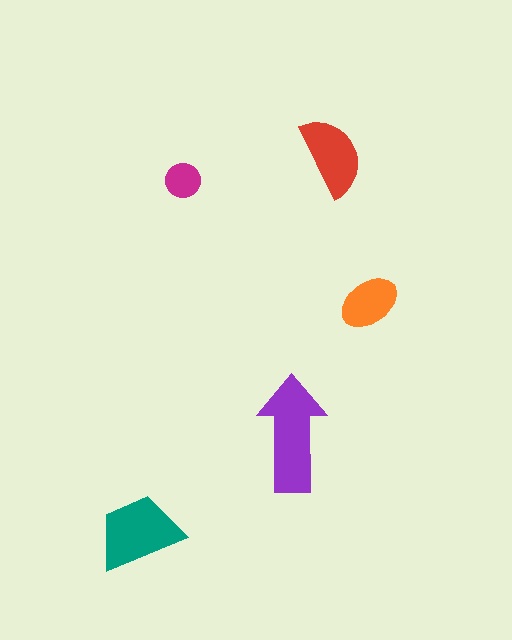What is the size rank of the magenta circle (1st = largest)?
5th.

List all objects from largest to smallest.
The purple arrow, the teal trapezoid, the red semicircle, the orange ellipse, the magenta circle.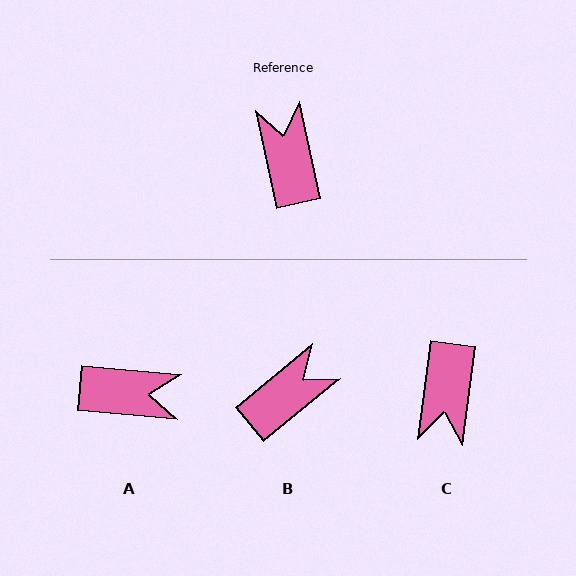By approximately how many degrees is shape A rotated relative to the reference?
Approximately 107 degrees clockwise.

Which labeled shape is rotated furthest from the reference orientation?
C, about 160 degrees away.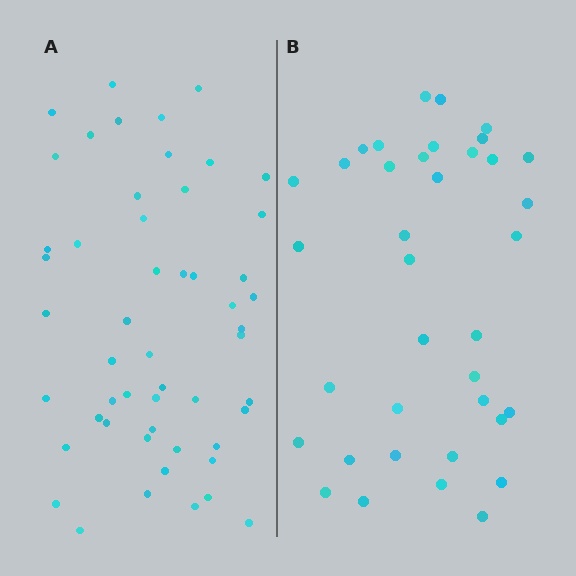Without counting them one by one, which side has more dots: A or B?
Region A (the left region) has more dots.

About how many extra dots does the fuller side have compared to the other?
Region A has approximately 15 more dots than region B.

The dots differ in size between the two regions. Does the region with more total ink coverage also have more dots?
No. Region B has more total ink coverage because its dots are larger, but region A actually contains more individual dots. Total area can be misleading — the number of items is what matters here.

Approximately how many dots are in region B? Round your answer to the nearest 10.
About 40 dots. (The exact count is 37, which rounds to 40.)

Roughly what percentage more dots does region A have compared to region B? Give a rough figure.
About 40% more.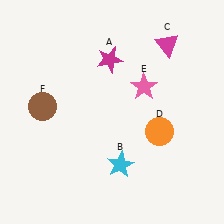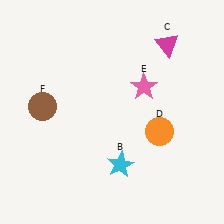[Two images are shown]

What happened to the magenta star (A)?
The magenta star (A) was removed in Image 2. It was in the top-left area of Image 1.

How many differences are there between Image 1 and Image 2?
There is 1 difference between the two images.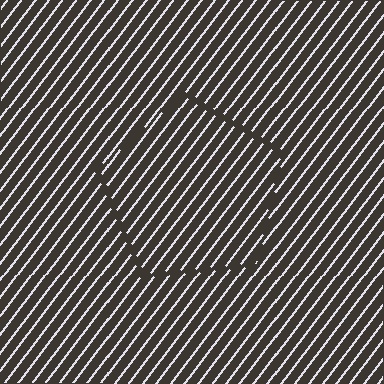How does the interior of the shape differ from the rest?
The interior of the shape contains the same grating, shifted by half a period — the contour is defined by the phase discontinuity where line-ends from the inner and outer gratings abut.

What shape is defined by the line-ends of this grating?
An illusory pentagon. The interior of the shape contains the same grating, shifted by half a period — the contour is defined by the phase discontinuity where line-ends from the inner and outer gratings abut.